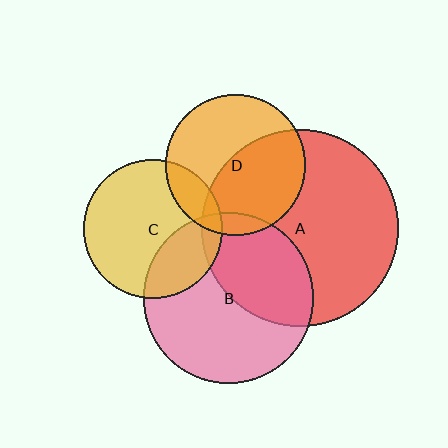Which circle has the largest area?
Circle A (red).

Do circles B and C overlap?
Yes.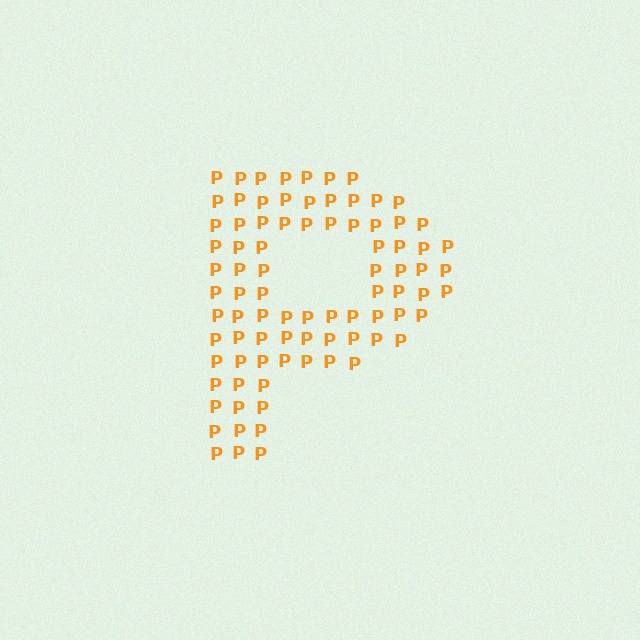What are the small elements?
The small elements are letter P's.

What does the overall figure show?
The overall figure shows the letter P.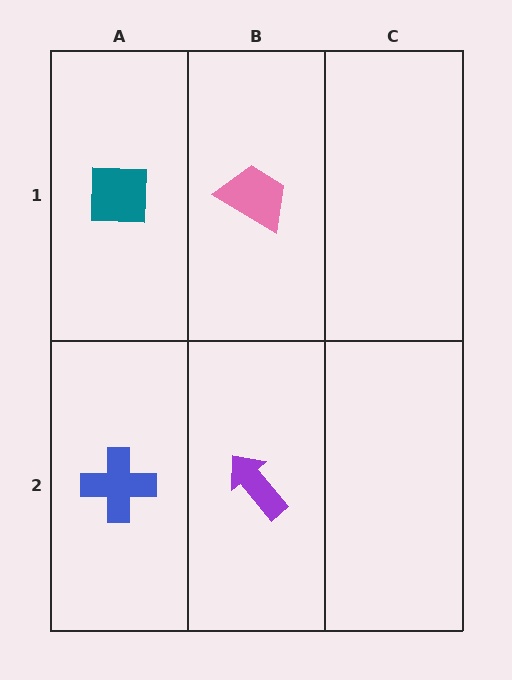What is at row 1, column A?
A teal square.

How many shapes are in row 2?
2 shapes.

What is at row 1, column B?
A pink trapezoid.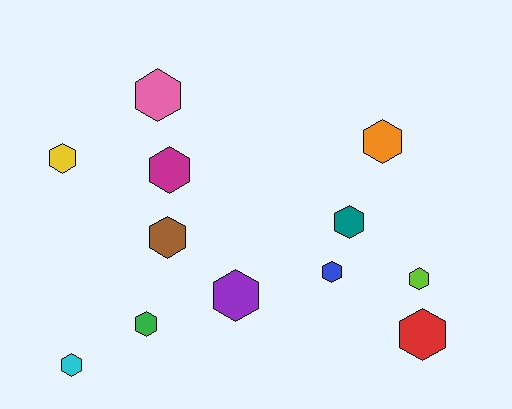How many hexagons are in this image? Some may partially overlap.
There are 12 hexagons.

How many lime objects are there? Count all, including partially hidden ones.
There is 1 lime object.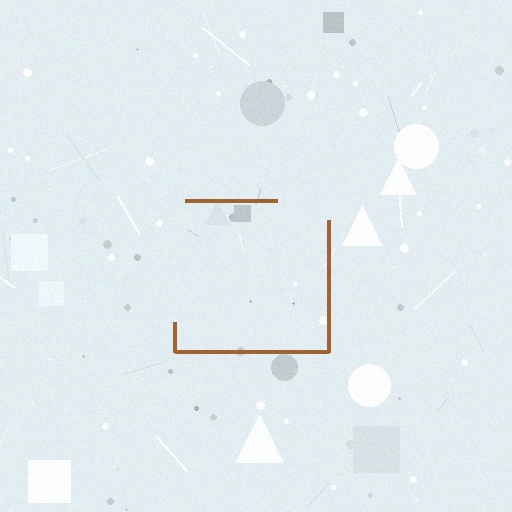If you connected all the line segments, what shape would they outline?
They would outline a square.